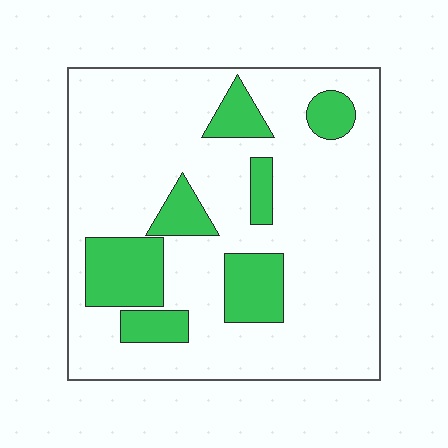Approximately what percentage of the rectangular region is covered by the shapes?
Approximately 20%.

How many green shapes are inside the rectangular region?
7.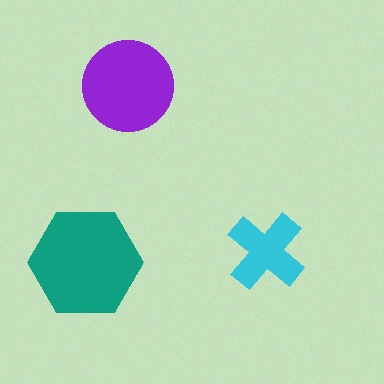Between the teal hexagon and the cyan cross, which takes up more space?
The teal hexagon.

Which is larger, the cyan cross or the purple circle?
The purple circle.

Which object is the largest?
The teal hexagon.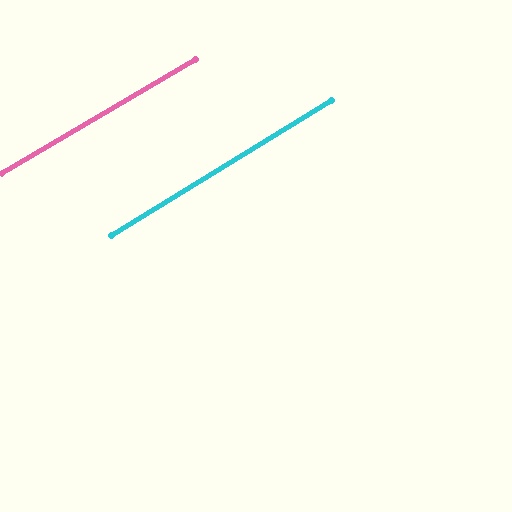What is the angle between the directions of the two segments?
Approximately 1 degree.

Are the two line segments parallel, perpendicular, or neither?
Parallel — their directions differ by only 1.1°.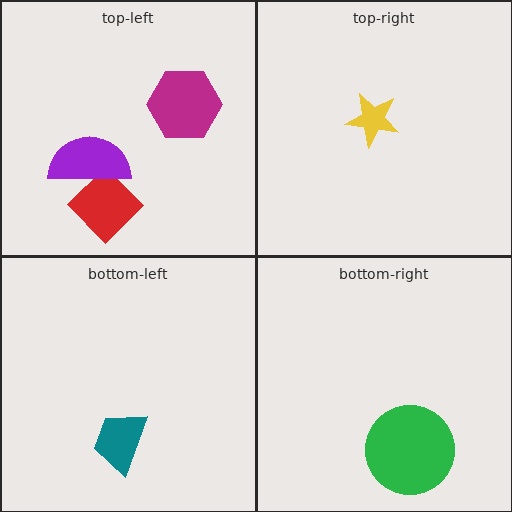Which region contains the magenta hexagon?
The top-left region.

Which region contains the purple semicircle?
The top-left region.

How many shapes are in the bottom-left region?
1.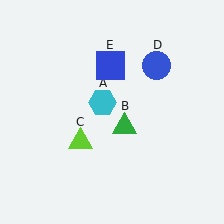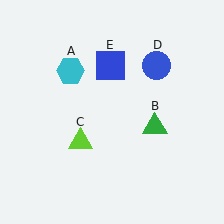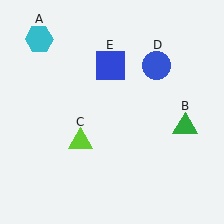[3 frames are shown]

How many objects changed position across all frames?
2 objects changed position: cyan hexagon (object A), green triangle (object B).